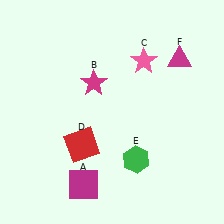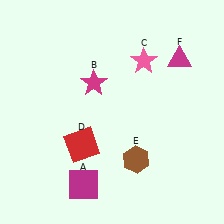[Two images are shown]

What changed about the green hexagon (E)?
In Image 1, E is green. In Image 2, it changed to brown.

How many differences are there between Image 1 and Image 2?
There is 1 difference between the two images.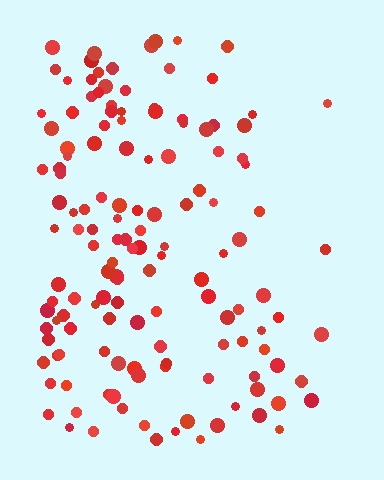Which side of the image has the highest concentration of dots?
The left.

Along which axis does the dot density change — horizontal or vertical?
Horizontal.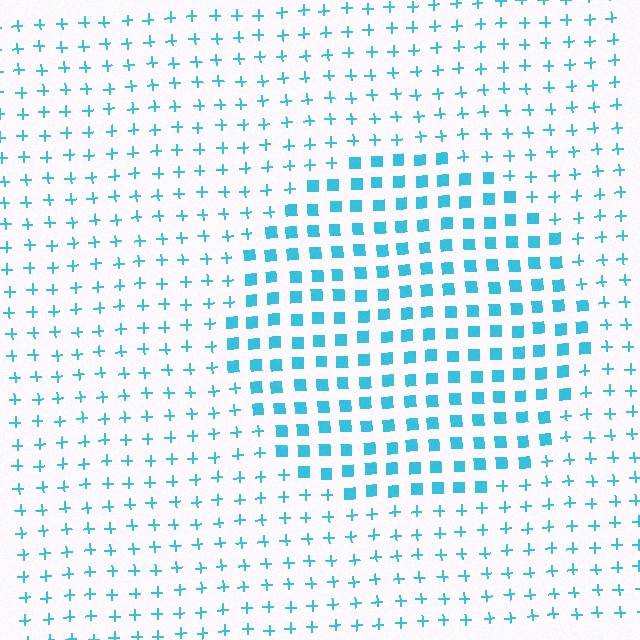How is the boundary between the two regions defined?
The boundary is defined by a change in element shape: squares inside vs. plus signs outside. All elements share the same color and spacing.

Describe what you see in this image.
The image is filled with small cyan elements arranged in a uniform grid. A circle-shaped region contains squares, while the surrounding area contains plus signs. The boundary is defined purely by the change in element shape.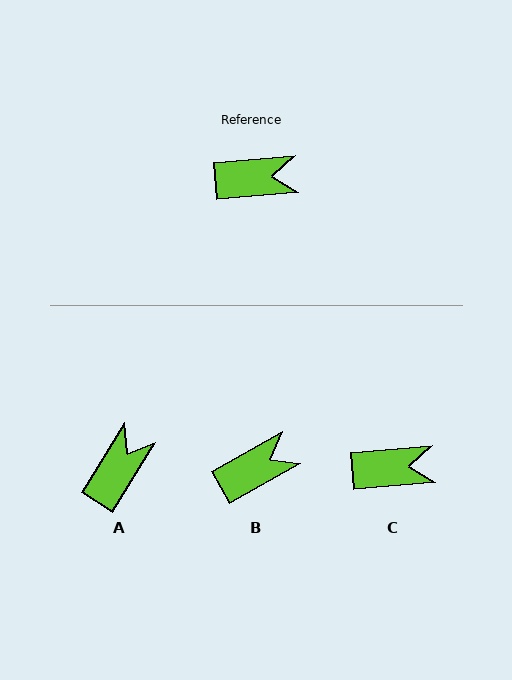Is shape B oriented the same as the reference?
No, it is off by about 25 degrees.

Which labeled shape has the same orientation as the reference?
C.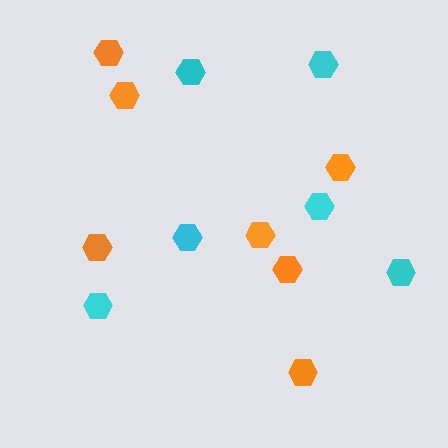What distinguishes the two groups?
There are 2 groups: one group of orange hexagons (7) and one group of cyan hexagons (6).